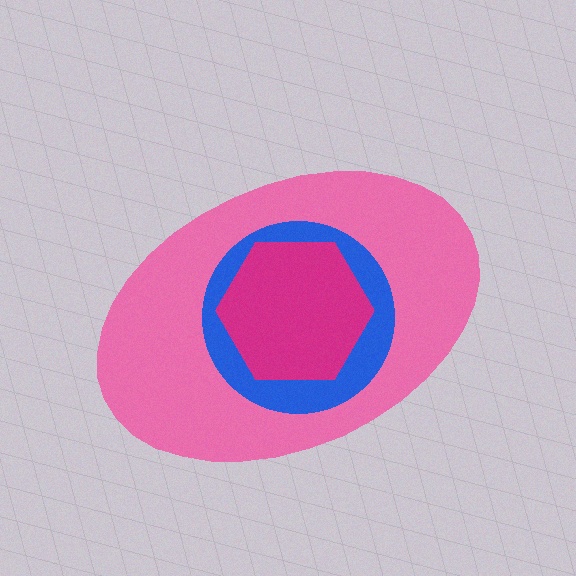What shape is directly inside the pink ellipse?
The blue circle.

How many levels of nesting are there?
3.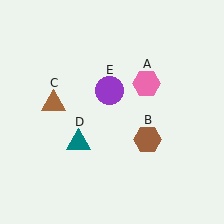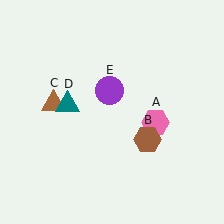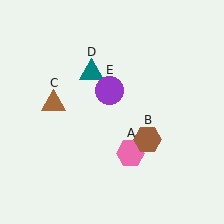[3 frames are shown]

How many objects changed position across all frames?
2 objects changed position: pink hexagon (object A), teal triangle (object D).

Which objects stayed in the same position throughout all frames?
Brown hexagon (object B) and brown triangle (object C) and purple circle (object E) remained stationary.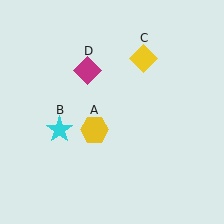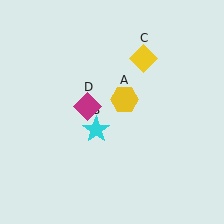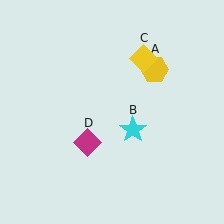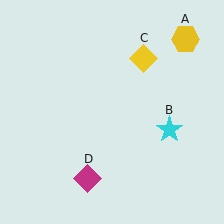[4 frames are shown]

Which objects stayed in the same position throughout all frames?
Yellow diamond (object C) remained stationary.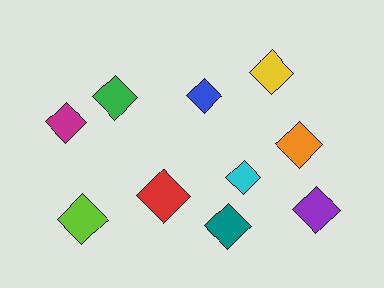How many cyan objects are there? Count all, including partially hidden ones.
There is 1 cyan object.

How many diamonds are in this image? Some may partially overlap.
There are 10 diamonds.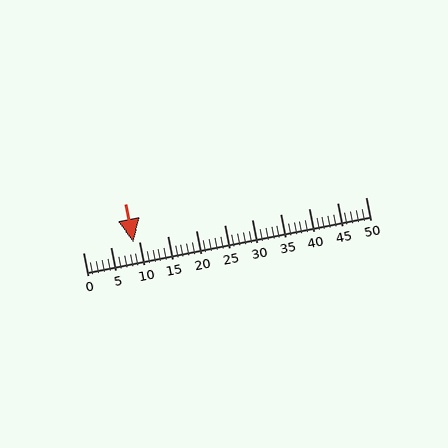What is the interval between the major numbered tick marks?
The major tick marks are spaced 5 units apart.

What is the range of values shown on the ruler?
The ruler shows values from 0 to 50.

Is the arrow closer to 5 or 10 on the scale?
The arrow is closer to 10.